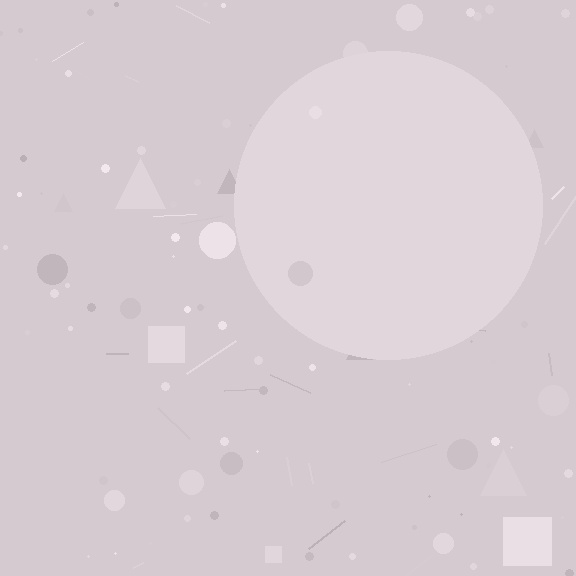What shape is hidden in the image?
A circle is hidden in the image.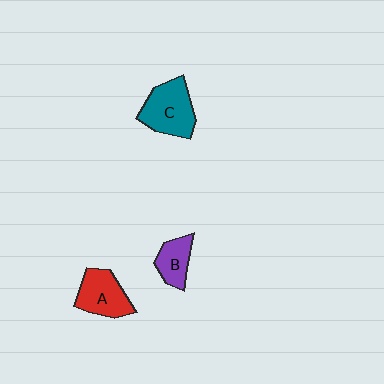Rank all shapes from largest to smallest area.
From largest to smallest: C (teal), A (red), B (purple).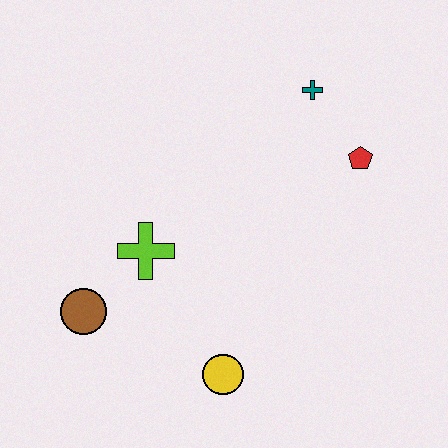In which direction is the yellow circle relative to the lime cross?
The yellow circle is below the lime cross.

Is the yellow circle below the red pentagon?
Yes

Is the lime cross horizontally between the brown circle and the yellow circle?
Yes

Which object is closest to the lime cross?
The brown circle is closest to the lime cross.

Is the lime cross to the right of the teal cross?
No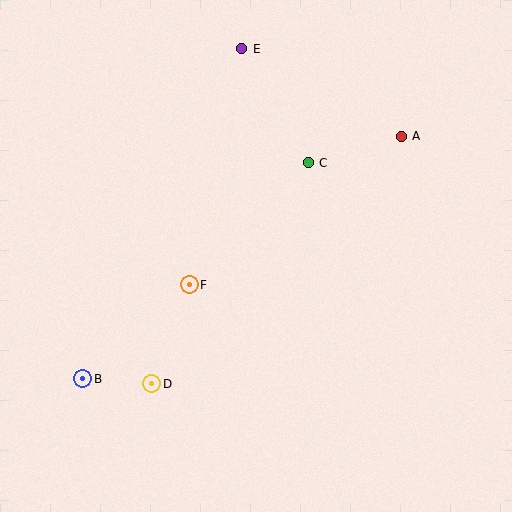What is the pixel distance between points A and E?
The distance between A and E is 182 pixels.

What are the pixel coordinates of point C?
Point C is at (308, 163).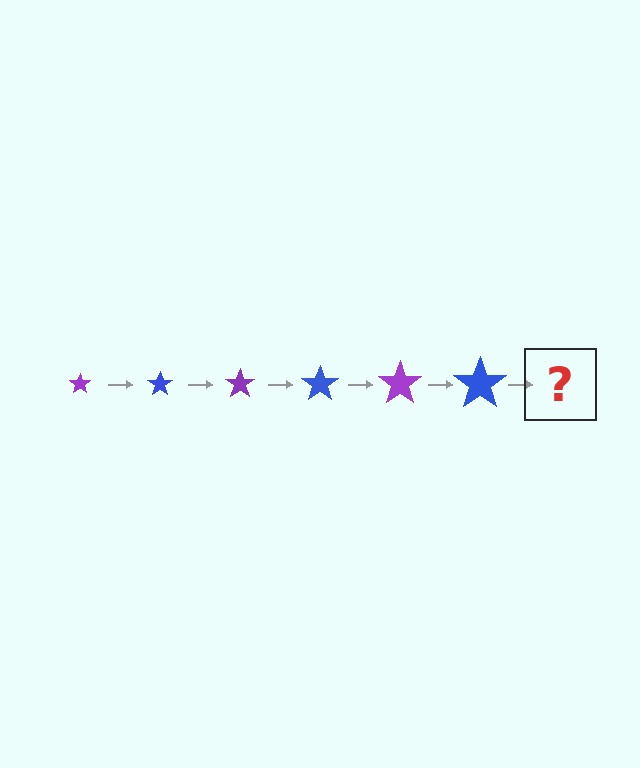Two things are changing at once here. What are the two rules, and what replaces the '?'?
The two rules are that the star grows larger each step and the color cycles through purple and blue. The '?' should be a purple star, larger than the previous one.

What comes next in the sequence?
The next element should be a purple star, larger than the previous one.